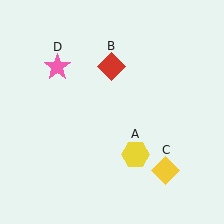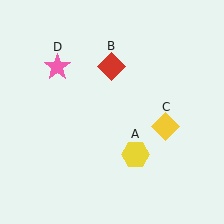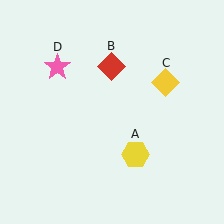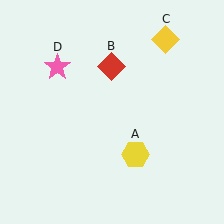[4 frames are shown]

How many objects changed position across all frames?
1 object changed position: yellow diamond (object C).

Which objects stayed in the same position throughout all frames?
Yellow hexagon (object A) and red diamond (object B) and pink star (object D) remained stationary.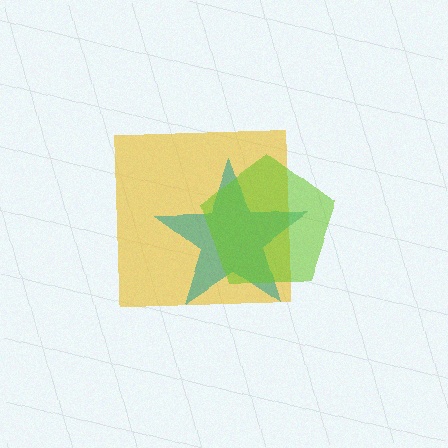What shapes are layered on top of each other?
The layered shapes are: a yellow square, a teal star, a lime pentagon.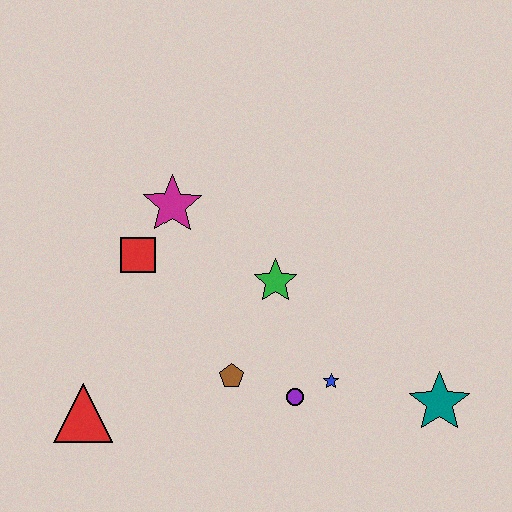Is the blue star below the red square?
Yes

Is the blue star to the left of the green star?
No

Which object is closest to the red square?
The magenta star is closest to the red square.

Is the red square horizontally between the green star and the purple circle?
No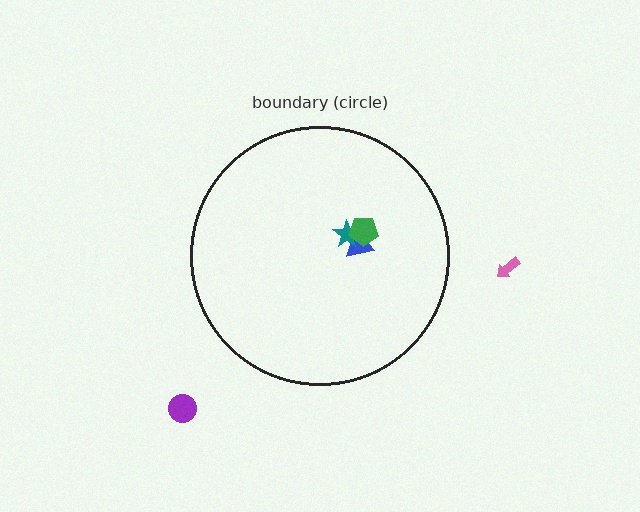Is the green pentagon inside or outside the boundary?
Inside.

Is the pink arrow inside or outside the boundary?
Outside.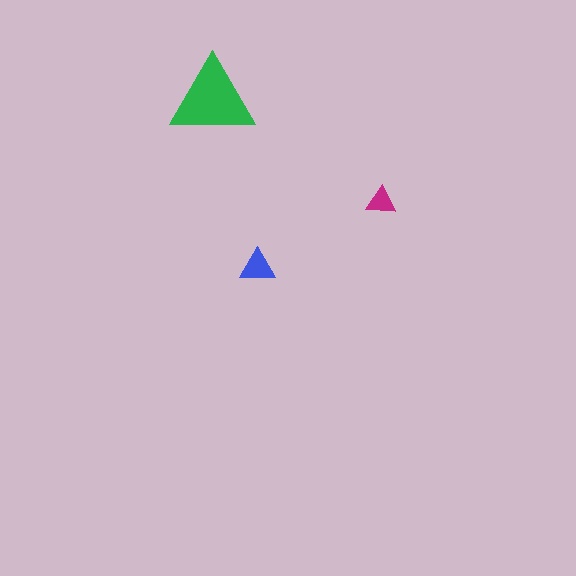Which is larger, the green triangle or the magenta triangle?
The green one.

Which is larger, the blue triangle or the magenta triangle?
The blue one.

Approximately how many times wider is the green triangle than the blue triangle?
About 2.5 times wider.